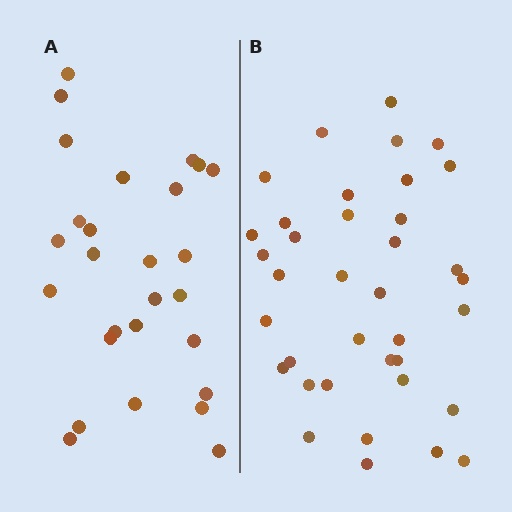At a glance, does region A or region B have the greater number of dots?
Region B (the right region) has more dots.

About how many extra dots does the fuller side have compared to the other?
Region B has roughly 10 or so more dots than region A.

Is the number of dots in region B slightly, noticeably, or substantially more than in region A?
Region B has noticeably more, but not dramatically so. The ratio is roughly 1.4 to 1.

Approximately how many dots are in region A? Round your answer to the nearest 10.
About 30 dots. (The exact count is 27, which rounds to 30.)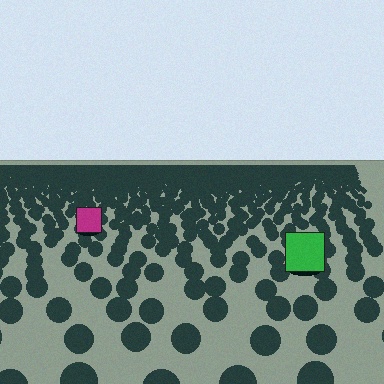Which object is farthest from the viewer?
The magenta square is farthest from the viewer. It appears smaller and the ground texture around it is denser.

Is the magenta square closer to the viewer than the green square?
No. The green square is closer — you can tell from the texture gradient: the ground texture is coarser near it.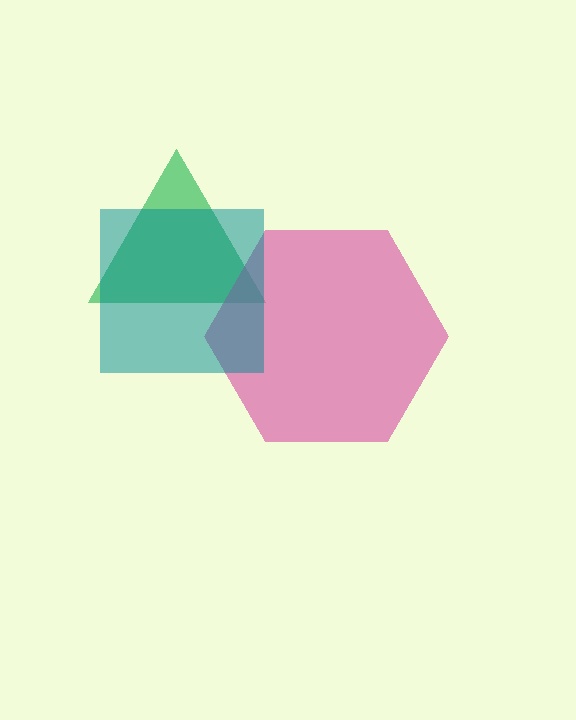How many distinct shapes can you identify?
There are 3 distinct shapes: a green triangle, a pink hexagon, a teal square.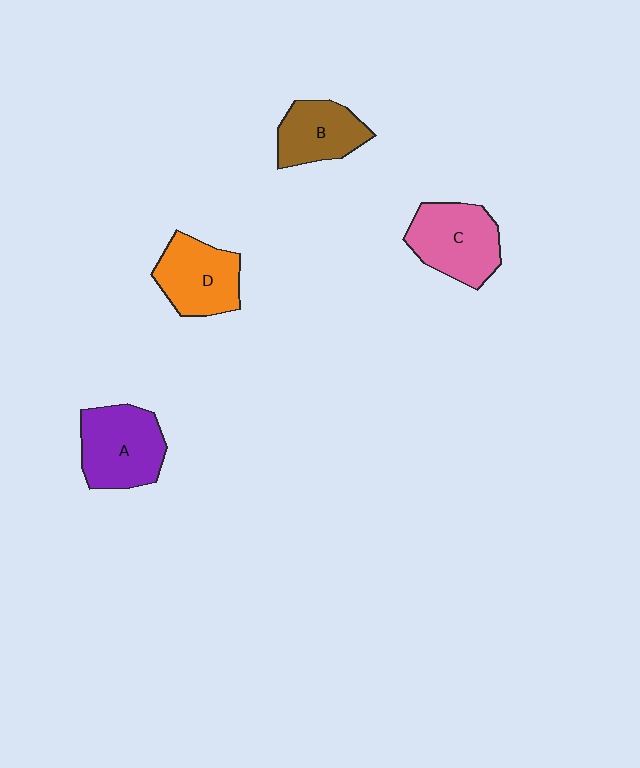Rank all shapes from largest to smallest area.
From largest to smallest: A (purple), C (pink), D (orange), B (brown).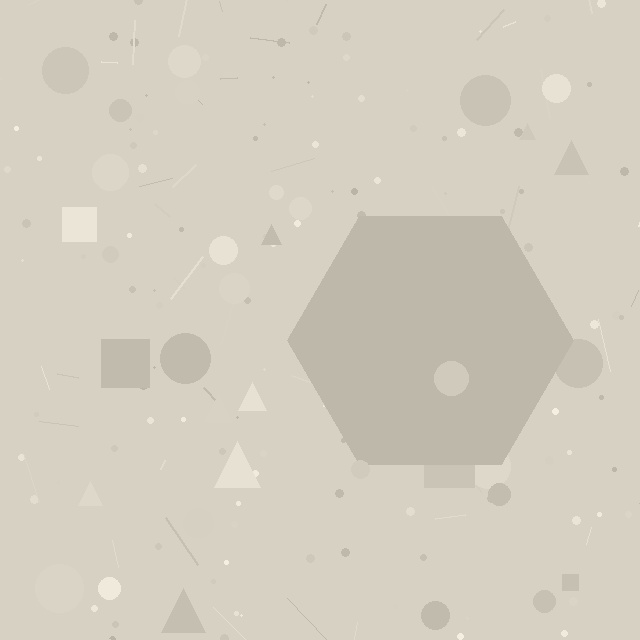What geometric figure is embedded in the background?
A hexagon is embedded in the background.